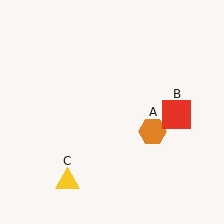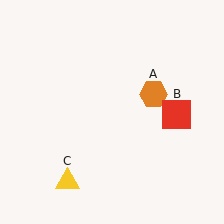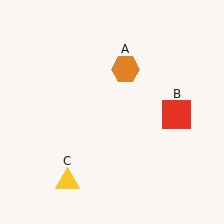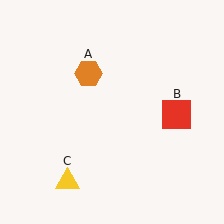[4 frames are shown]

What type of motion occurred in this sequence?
The orange hexagon (object A) rotated counterclockwise around the center of the scene.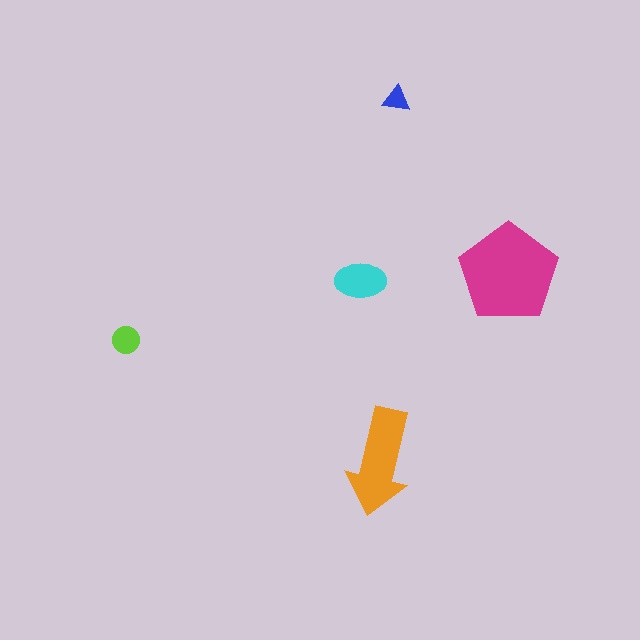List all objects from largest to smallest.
The magenta pentagon, the orange arrow, the cyan ellipse, the lime circle, the blue triangle.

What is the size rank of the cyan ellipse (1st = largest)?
3rd.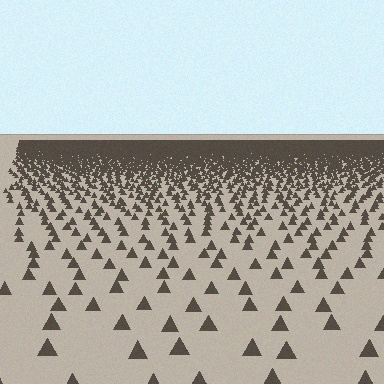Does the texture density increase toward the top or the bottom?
Density increases toward the top.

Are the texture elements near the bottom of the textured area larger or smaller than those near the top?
Larger. Near the bottom, elements are closer to the viewer and appear at a bigger on-screen size.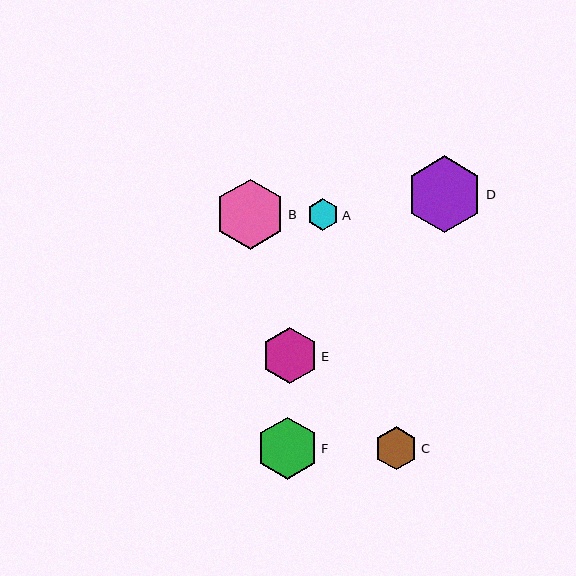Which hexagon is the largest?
Hexagon D is the largest with a size of approximately 77 pixels.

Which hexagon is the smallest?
Hexagon A is the smallest with a size of approximately 32 pixels.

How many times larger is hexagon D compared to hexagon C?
Hexagon D is approximately 1.8 times the size of hexagon C.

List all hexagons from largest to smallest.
From largest to smallest: D, B, F, E, C, A.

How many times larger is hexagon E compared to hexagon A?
Hexagon E is approximately 1.7 times the size of hexagon A.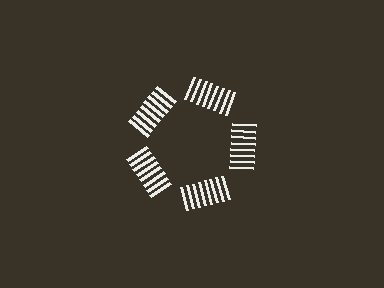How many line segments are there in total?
40 — 8 along each of the 5 edges.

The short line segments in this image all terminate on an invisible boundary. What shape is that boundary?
An illusory pentagon — the line segments terminate on its edges but no continuous stroke is drawn.